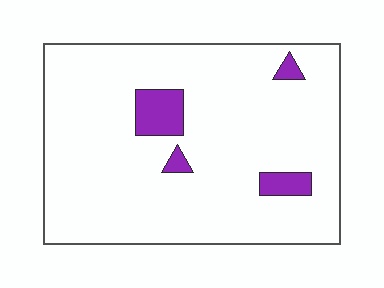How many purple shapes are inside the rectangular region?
4.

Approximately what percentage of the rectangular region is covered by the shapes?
Approximately 10%.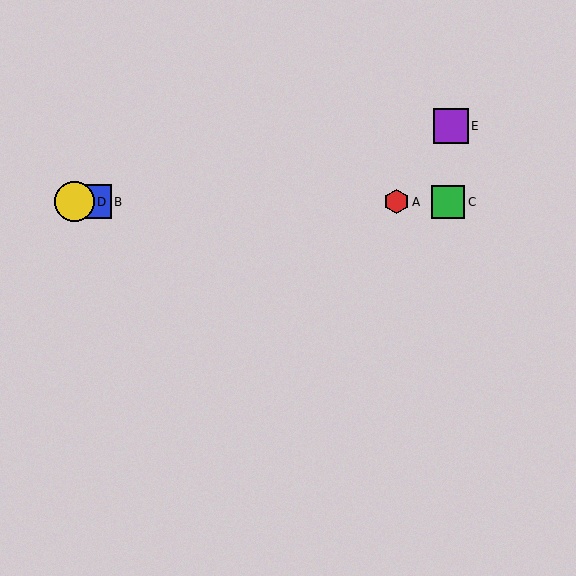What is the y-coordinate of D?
Object D is at y≈202.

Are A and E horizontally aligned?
No, A is at y≈201 and E is at y≈125.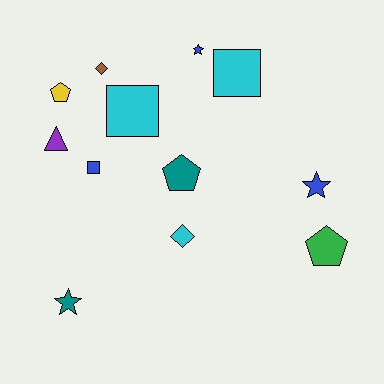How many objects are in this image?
There are 12 objects.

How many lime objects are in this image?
There are no lime objects.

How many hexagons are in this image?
There are no hexagons.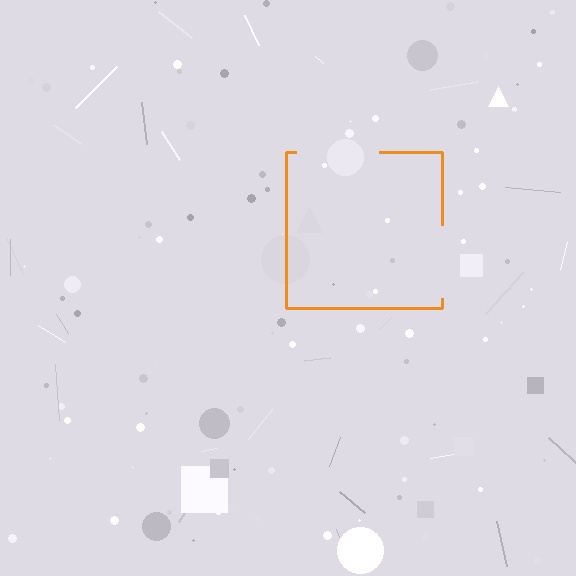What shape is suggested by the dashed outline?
The dashed outline suggests a square.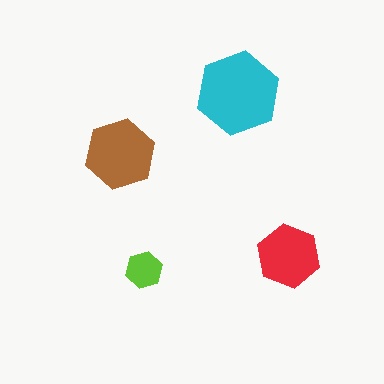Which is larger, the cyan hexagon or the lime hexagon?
The cyan one.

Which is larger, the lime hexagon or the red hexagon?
The red one.